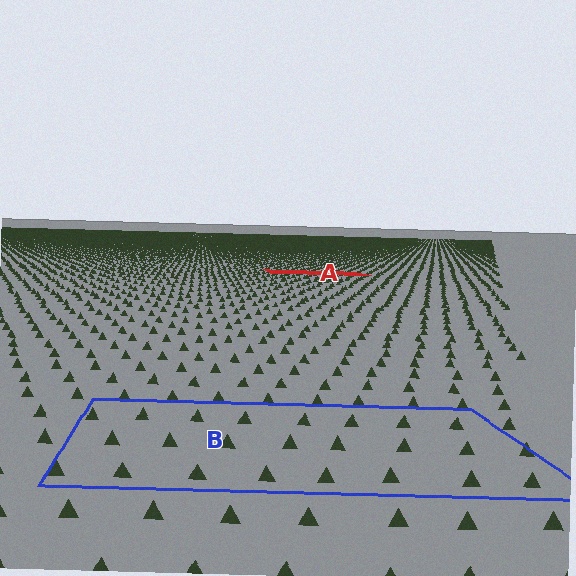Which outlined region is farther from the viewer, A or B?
Region A is farther from the viewer — the texture elements inside it appear smaller and more densely packed.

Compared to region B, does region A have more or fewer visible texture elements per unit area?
Region A has more texture elements per unit area — they are packed more densely because it is farther away.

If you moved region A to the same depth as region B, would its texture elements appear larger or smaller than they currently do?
They would appear larger. At a closer depth, the same texture elements are projected at a bigger on-screen size.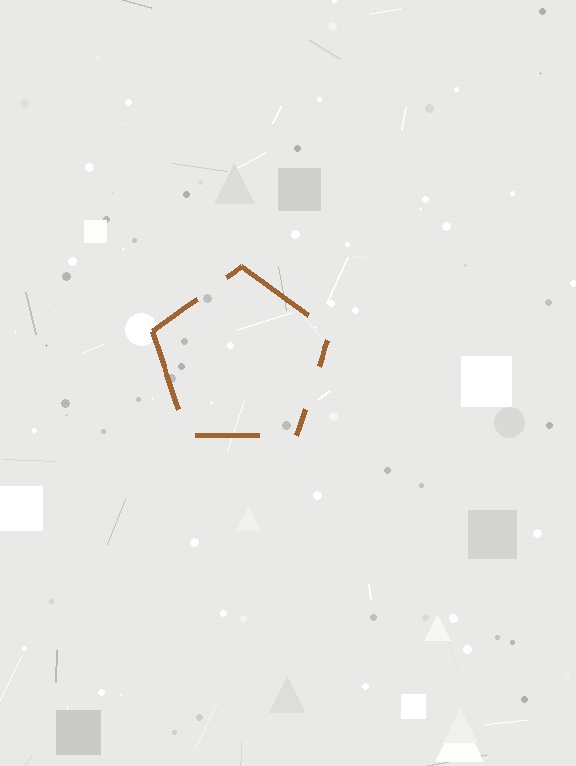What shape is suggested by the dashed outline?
The dashed outline suggests a pentagon.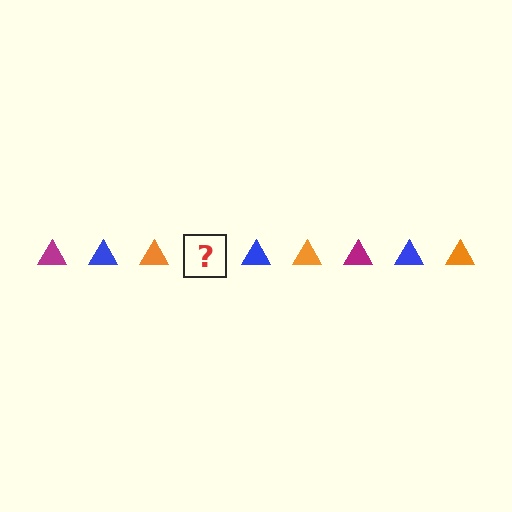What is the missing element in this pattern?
The missing element is a magenta triangle.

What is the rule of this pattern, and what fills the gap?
The rule is that the pattern cycles through magenta, blue, orange triangles. The gap should be filled with a magenta triangle.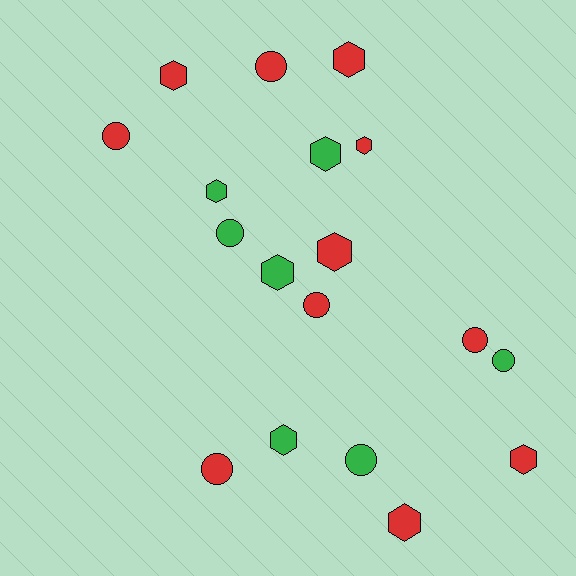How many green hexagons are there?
There are 4 green hexagons.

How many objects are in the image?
There are 18 objects.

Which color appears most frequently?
Red, with 11 objects.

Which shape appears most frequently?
Hexagon, with 10 objects.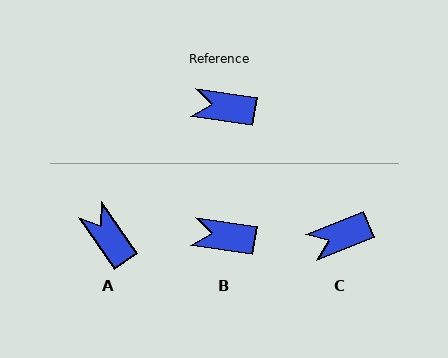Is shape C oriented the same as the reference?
No, it is off by about 30 degrees.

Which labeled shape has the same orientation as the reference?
B.